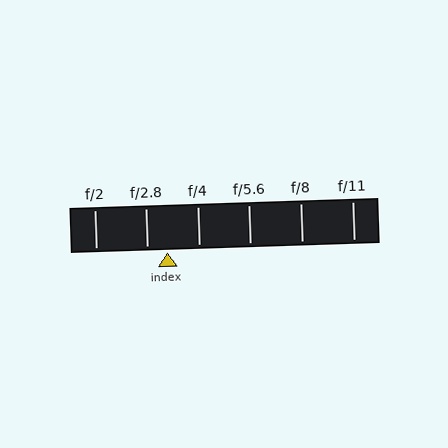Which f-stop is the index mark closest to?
The index mark is closest to f/2.8.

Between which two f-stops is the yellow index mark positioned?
The index mark is between f/2.8 and f/4.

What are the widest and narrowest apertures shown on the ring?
The widest aperture shown is f/2 and the narrowest is f/11.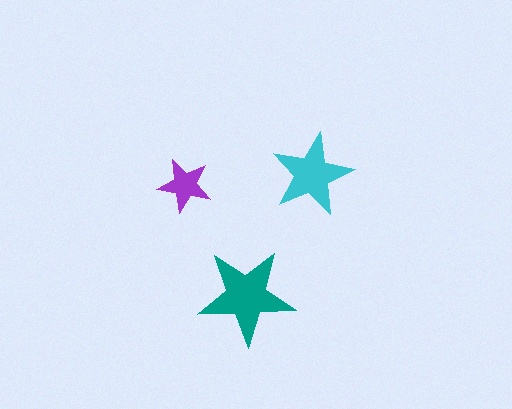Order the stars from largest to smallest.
the teal one, the cyan one, the purple one.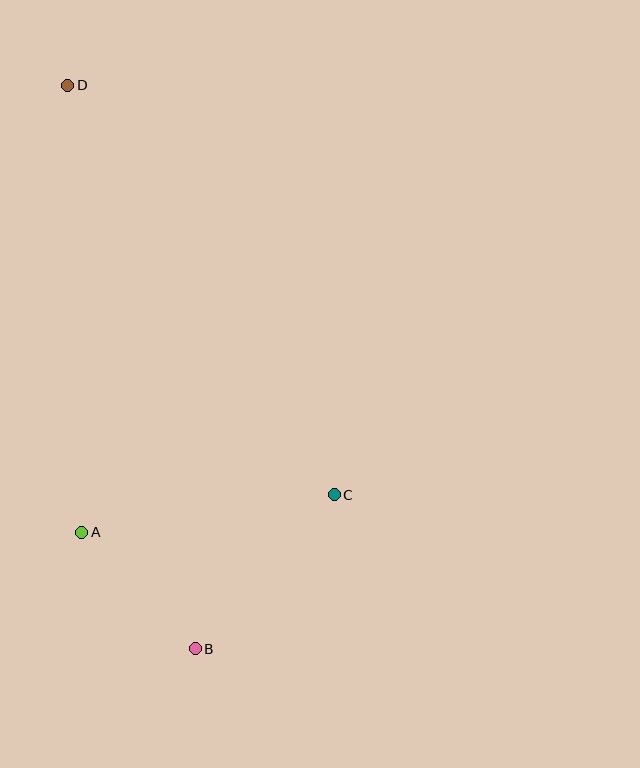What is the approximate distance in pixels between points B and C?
The distance between B and C is approximately 208 pixels.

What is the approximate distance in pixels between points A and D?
The distance between A and D is approximately 447 pixels.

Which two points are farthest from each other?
Points B and D are farthest from each other.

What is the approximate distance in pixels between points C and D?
The distance between C and D is approximately 488 pixels.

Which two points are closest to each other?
Points A and B are closest to each other.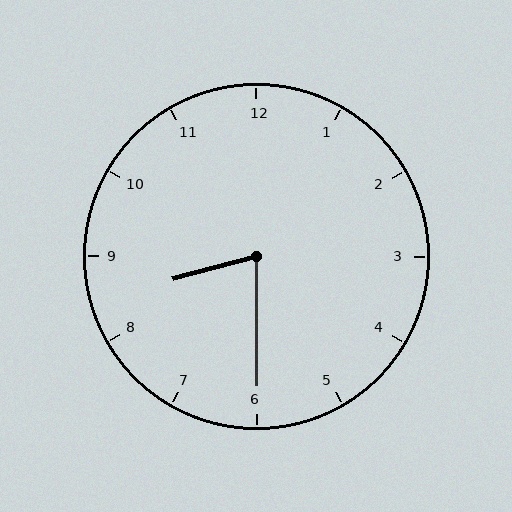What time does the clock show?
8:30.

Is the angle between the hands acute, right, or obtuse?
It is acute.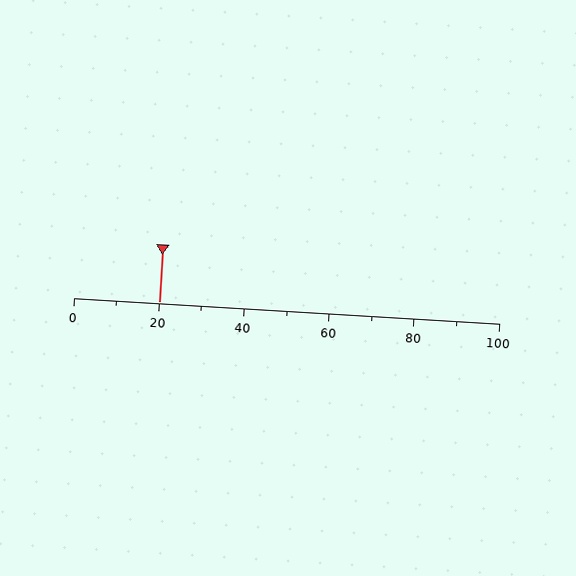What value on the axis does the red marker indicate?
The marker indicates approximately 20.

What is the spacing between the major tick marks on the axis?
The major ticks are spaced 20 apart.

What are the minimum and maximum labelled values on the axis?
The axis runs from 0 to 100.